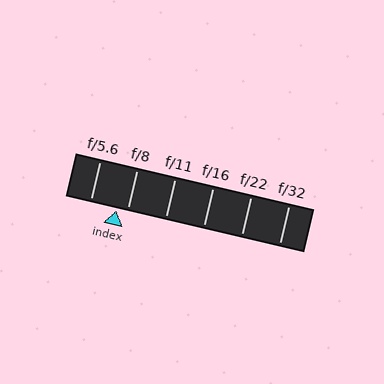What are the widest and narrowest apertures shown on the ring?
The widest aperture shown is f/5.6 and the narrowest is f/32.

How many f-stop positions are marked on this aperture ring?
There are 6 f-stop positions marked.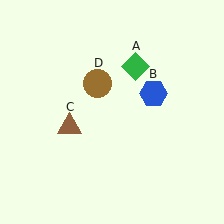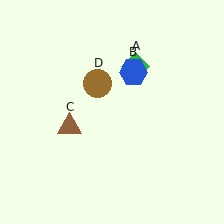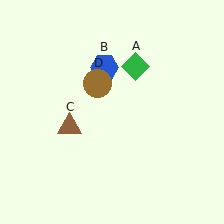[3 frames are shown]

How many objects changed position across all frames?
1 object changed position: blue hexagon (object B).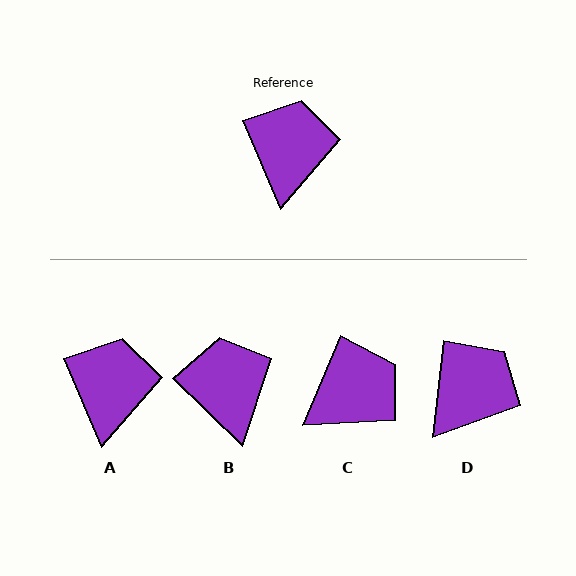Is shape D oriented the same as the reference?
No, it is off by about 29 degrees.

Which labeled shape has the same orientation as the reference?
A.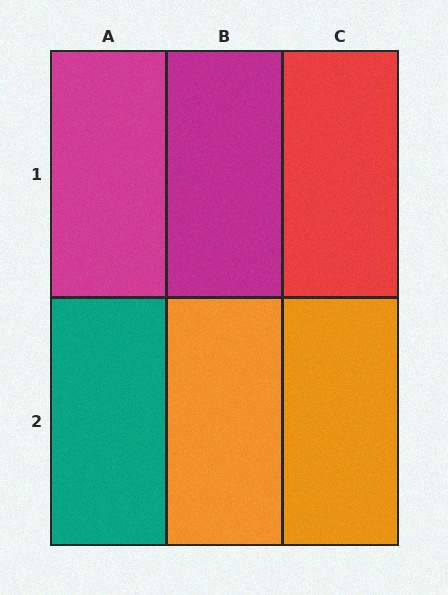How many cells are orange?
2 cells are orange.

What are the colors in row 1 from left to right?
Magenta, magenta, red.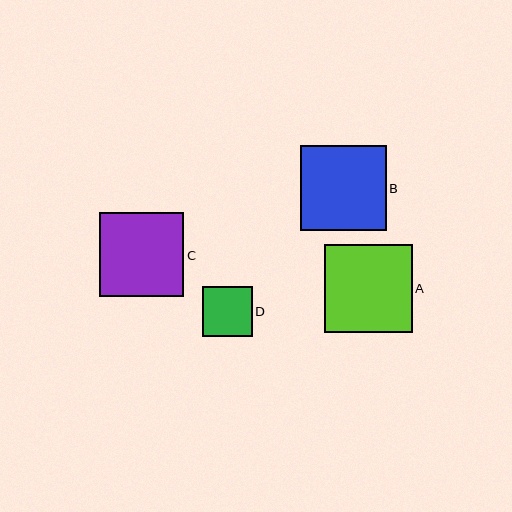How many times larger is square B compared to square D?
Square B is approximately 1.7 times the size of square D.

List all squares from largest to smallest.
From largest to smallest: A, B, C, D.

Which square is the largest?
Square A is the largest with a size of approximately 88 pixels.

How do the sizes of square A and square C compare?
Square A and square C are approximately the same size.